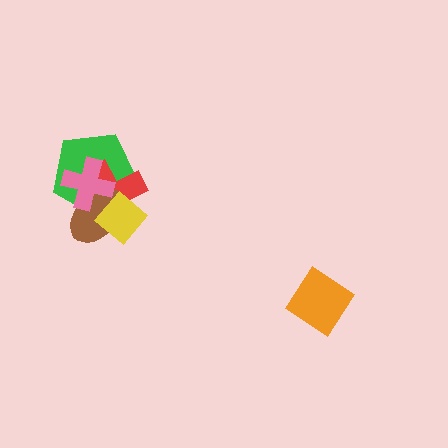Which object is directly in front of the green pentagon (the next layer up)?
The red cross is directly in front of the green pentagon.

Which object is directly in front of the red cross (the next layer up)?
The brown ellipse is directly in front of the red cross.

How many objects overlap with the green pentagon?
4 objects overlap with the green pentagon.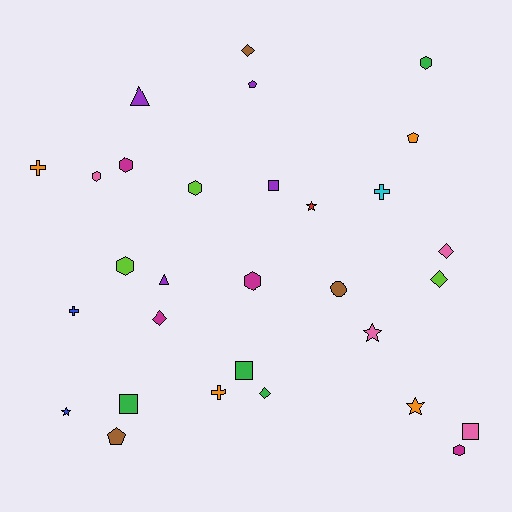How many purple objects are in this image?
There are 4 purple objects.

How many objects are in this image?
There are 30 objects.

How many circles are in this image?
There is 1 circle.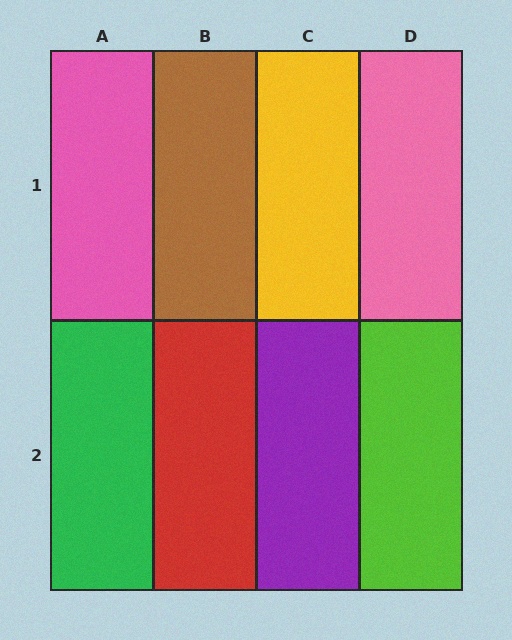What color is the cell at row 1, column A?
Pink.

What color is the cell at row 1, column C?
Yellow.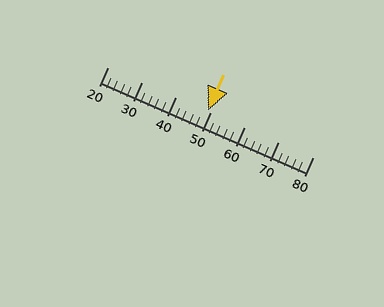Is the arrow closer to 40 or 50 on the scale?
The arrow is closer to 50.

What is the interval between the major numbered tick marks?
The major tick marks are spaced 10 units apart.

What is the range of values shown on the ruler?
The ruler shows values from 20 to 80.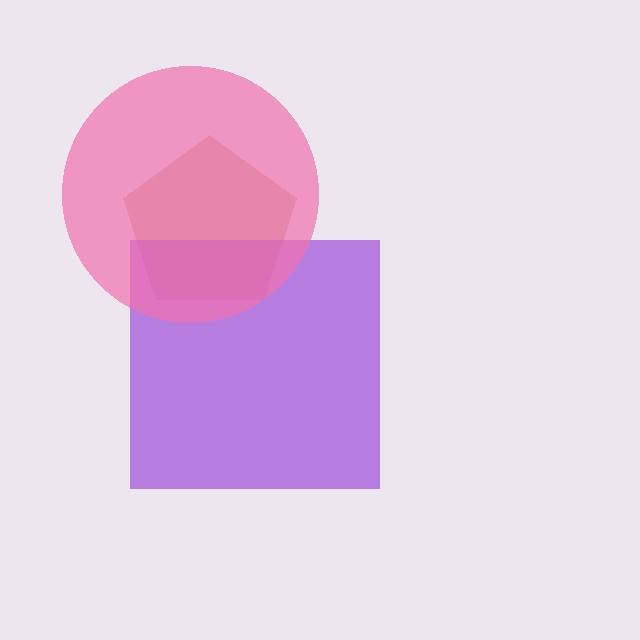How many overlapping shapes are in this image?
There are 3 overlapping shapes in the image.